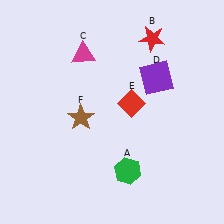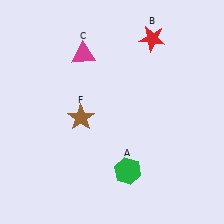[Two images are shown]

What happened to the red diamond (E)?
The red diamond (E) was removed in Image 2. It was in the top-right area of Image 1.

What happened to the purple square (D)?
The purple square (D) was removed in Image 2. It was in the top-right area of Image 1.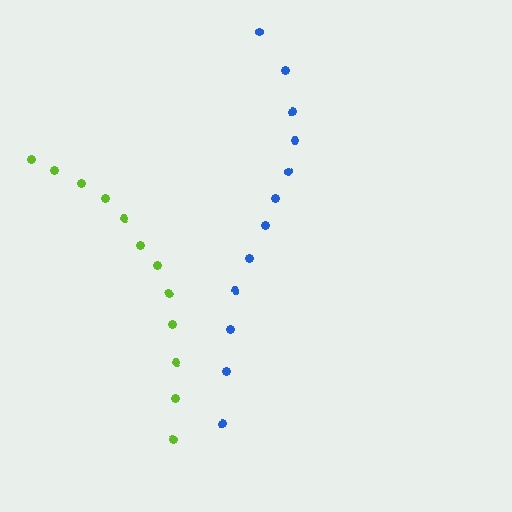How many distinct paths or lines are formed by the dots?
There are 2 distinct paths.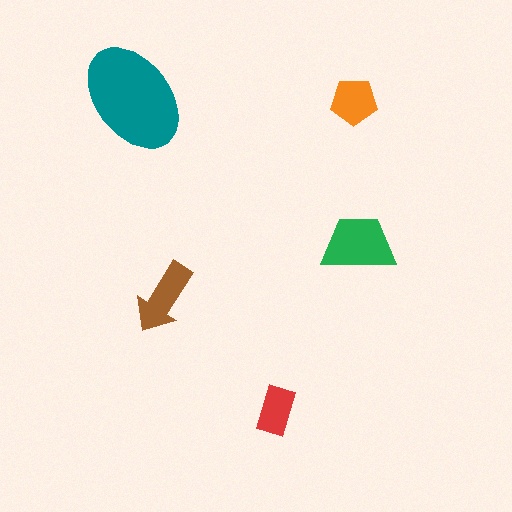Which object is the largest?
The teal ellipse.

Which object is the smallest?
The red rectangle.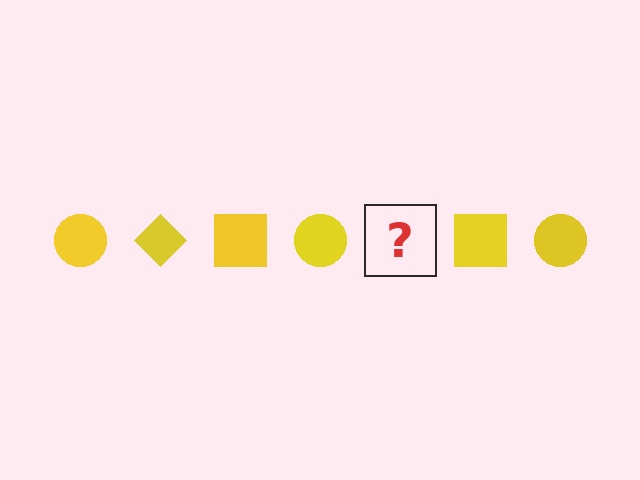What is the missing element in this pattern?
The missing element is a yellow diamond.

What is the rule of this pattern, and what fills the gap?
The rule is that the pattern cycles through circle, diamond, square shapes in yellow. The gap should be filled with a yellow diamond.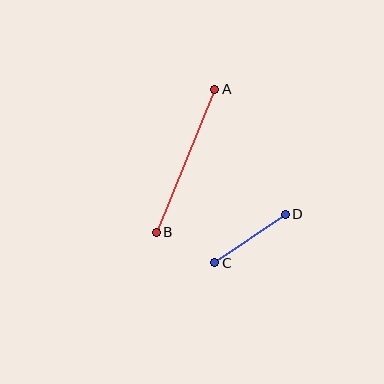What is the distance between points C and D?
The distance is approximately 86 pixels.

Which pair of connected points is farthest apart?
Points A and B are farthest apart.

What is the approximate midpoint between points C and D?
The midpoint is at approximately (250, 238) pixels.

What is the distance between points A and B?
The distance is approximately 155 pixels.